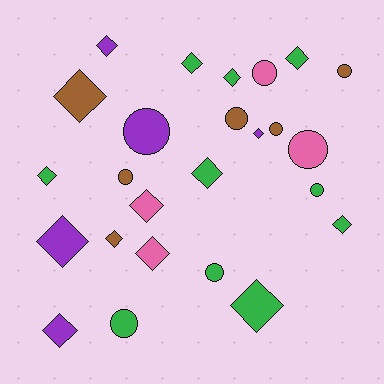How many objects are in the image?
There are 25 objects.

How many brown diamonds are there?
There are 2 brown diamonds.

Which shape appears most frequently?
Diamond, with 15 objects.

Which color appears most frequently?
Green, with 10 objects.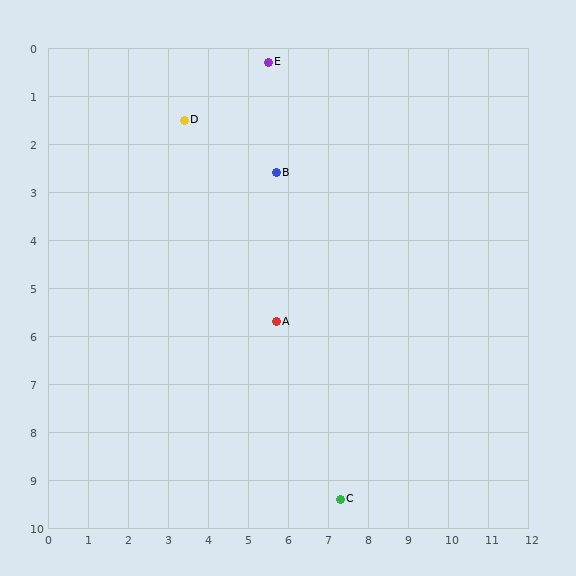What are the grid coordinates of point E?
Point E is at approximately (5.5, 0.3).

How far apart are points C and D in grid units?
Points C and D are about 8.8 grid units apart.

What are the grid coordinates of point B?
Point B is at approximately (5.7, 2.6).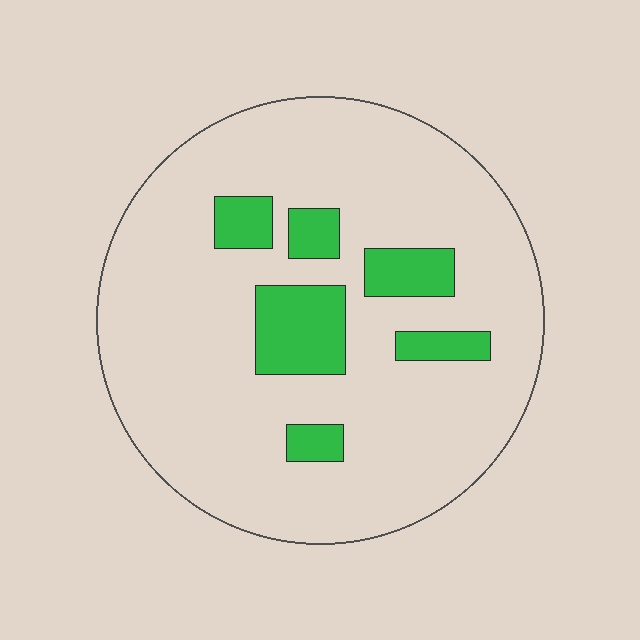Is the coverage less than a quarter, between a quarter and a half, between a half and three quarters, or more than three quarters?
Less than a quarter.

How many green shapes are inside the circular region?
6.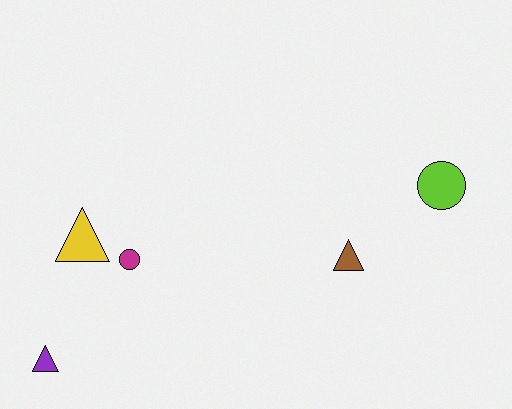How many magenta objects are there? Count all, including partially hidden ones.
There is 1 magenta object.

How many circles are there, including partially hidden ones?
There are 2 circles.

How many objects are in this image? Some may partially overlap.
There are 5 objects.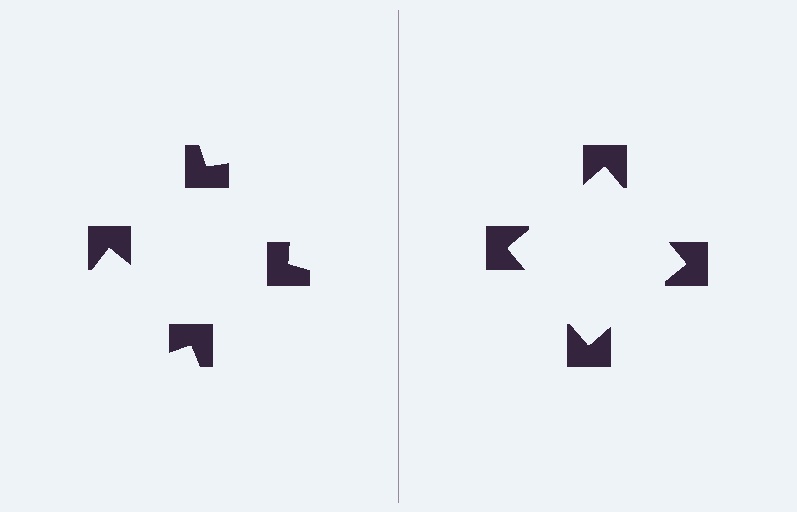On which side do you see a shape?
An illusory square appears on the right side. On the left side the wedge cuts are rotated, so no coherent shape forms.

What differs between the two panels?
The notched squares are positioned identically on both sides; only the wedge orientations differ. On the right they align to a square; on the left they are misaligned.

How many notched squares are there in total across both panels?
8 — 4 on each side.